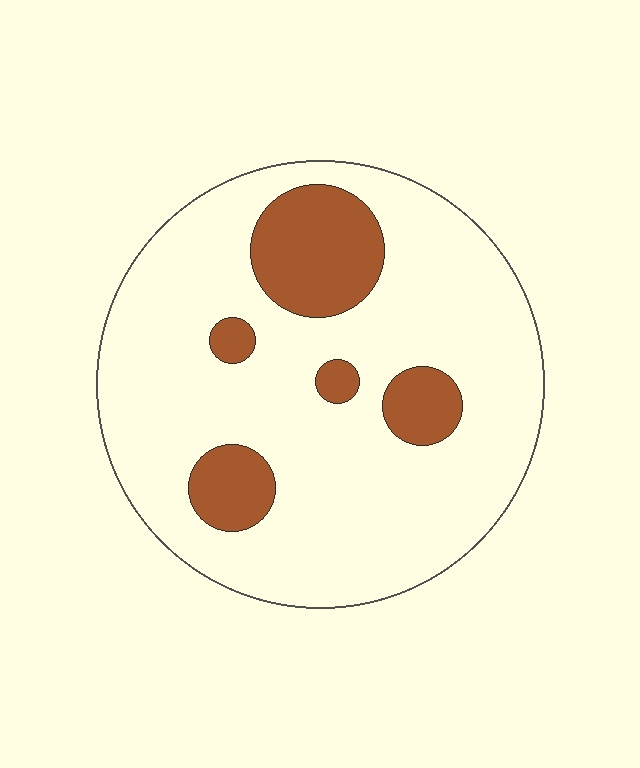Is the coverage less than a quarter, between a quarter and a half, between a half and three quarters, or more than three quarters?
Less than a quarter.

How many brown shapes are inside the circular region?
5.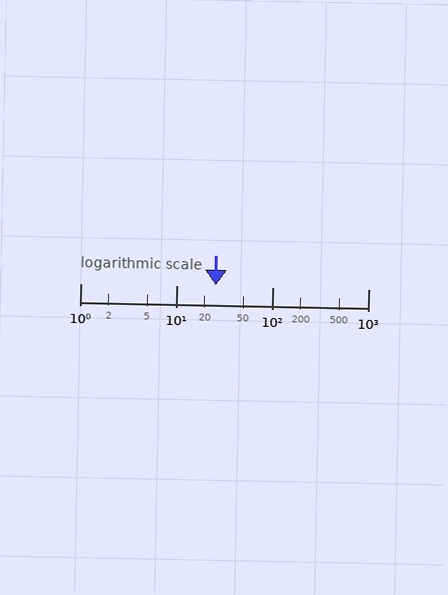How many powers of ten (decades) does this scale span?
The scale spans 3 decades, from 1 to 1000.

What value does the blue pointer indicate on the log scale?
The pointer indicates approximately 26.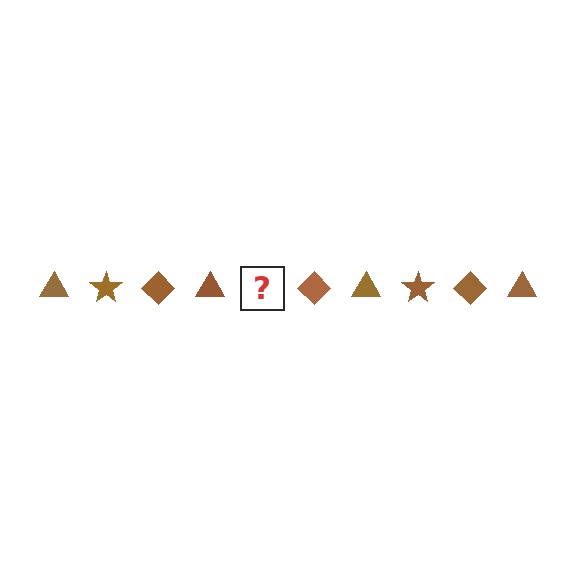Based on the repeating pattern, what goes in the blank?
The blank should be a brown star.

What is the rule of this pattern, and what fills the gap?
The rule is that the pattern cycles through triangle, star, diamond shapes in brown. The gap should be filled with a brown star.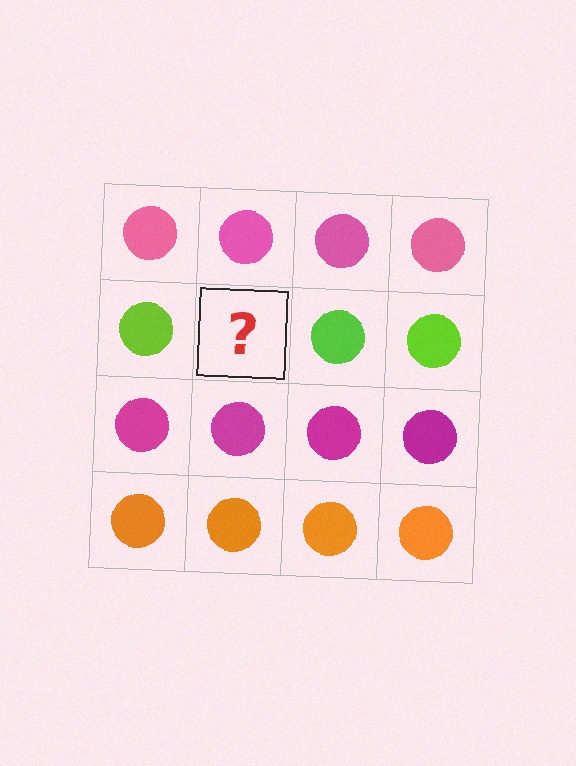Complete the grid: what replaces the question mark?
The question mark should be replaced with a lime circle.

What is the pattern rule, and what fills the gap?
The rule is that each row has a consistent color. The gap should be filled with a lime circle.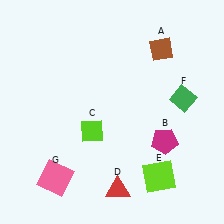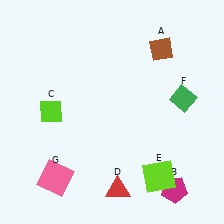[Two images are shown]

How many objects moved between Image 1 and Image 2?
2 objects moved between the two images.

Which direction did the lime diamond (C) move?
The lime diamond (C) moved left.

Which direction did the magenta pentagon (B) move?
The magenta pentagon (B) moved down.